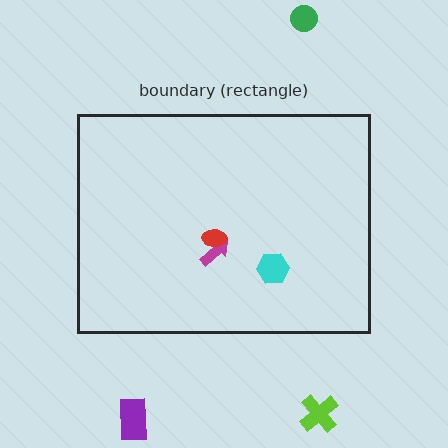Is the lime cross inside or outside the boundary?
Outside.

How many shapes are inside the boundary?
3 inside, 3 outside.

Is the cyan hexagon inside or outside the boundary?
Inside.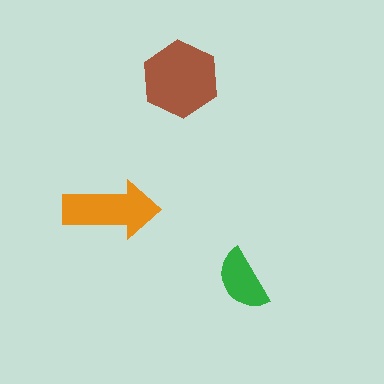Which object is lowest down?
The green semicircle is bottommost.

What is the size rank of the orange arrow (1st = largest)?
2nd.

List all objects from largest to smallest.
The brown hexagon, the orange arrow, the green semicircle.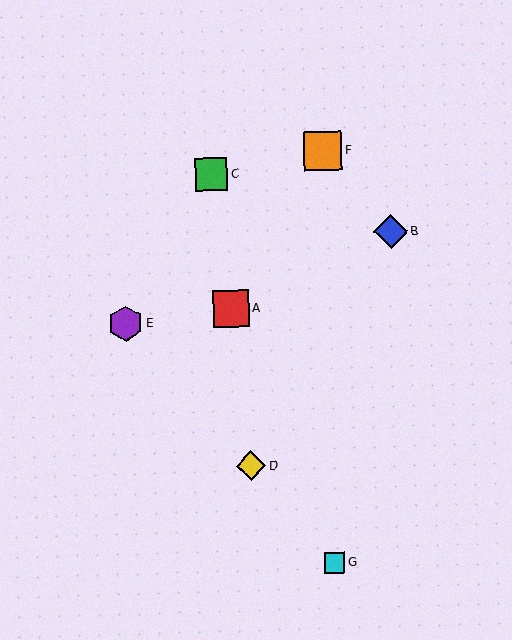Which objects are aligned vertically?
Objects F, G are aligned vertically.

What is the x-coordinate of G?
Object G is at x≈335.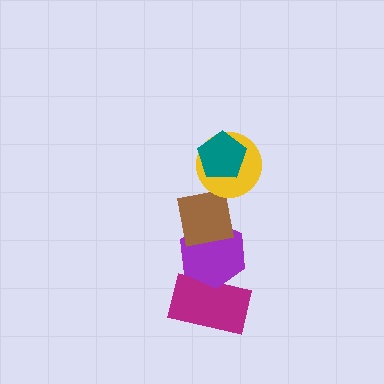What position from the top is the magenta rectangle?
The magenta rectangle is 5th from the top.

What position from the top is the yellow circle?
The yellow circle is 2nd from the top.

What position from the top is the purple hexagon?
The purple hexagon is 4th from the top.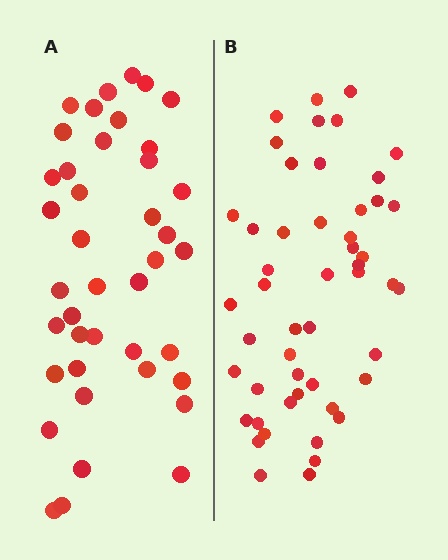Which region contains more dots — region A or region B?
Region B (the right region) has more dots.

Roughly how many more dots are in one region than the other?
Region B has roughly 8 or so more dots than region A.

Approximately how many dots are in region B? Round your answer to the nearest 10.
About 50 dots.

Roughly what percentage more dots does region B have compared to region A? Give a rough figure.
About 20% more.